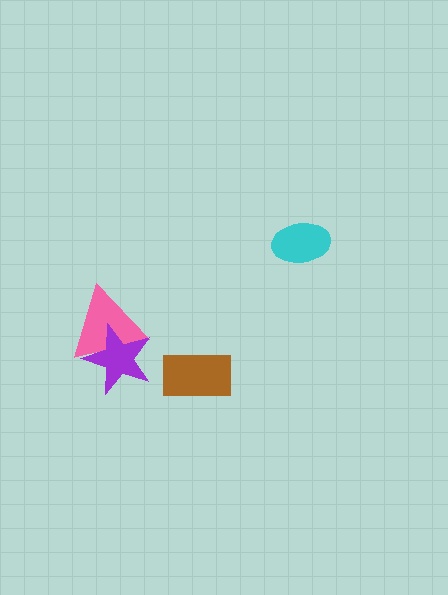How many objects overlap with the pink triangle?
1 object overlaps with the pink triangle.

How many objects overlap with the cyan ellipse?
0 objects overlap with the cyan ellipse.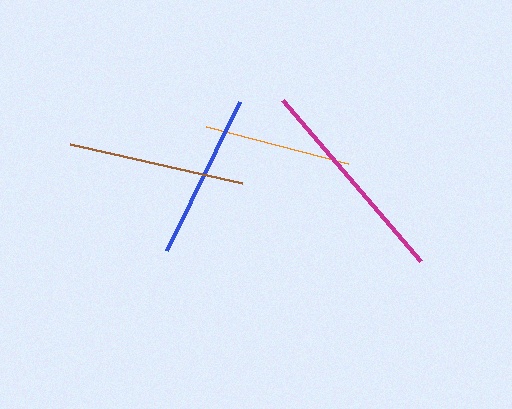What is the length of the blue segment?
The blue segment is approximately 166 pixels long.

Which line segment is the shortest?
The orange line is the shortest at approximately 147 pixels.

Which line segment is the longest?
The magenta line is the longest at approximately 211 pixels.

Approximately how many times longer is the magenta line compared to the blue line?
The magenta line is approximately 1.3 times the length of the blue line.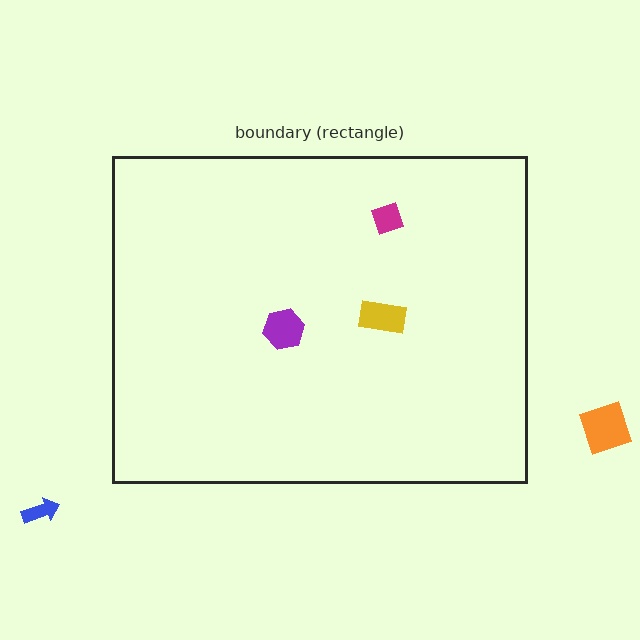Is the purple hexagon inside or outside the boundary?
Inside.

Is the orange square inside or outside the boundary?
Outside.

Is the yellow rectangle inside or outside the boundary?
Inside.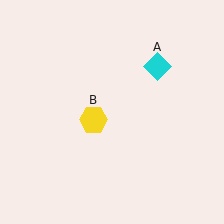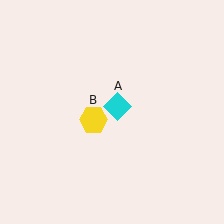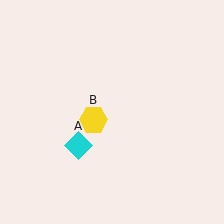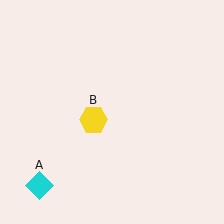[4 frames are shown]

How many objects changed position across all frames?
1 object changed position: cyan diamond (object A).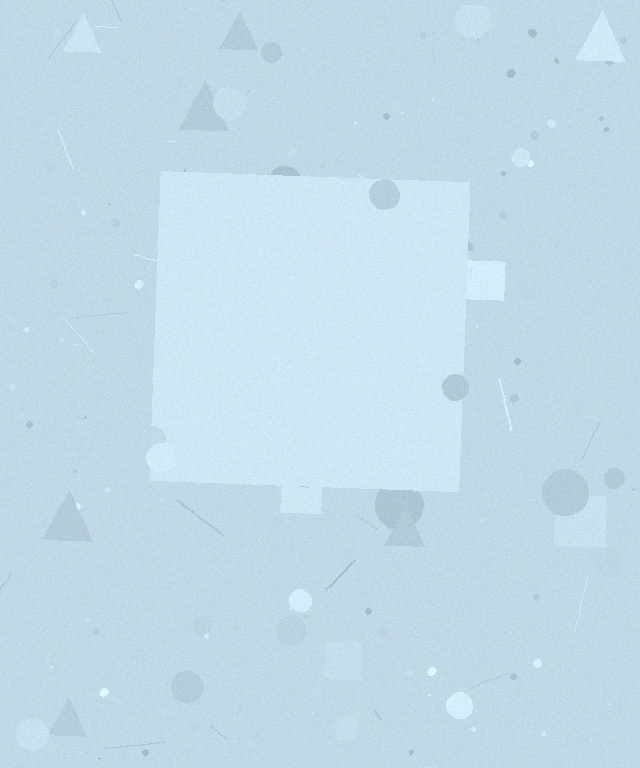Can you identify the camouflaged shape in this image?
The camouflaged shape is a square.